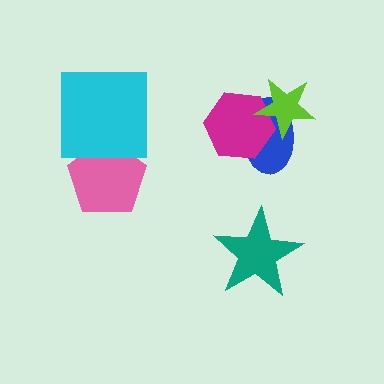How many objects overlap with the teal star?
0 objects overlap with the teal star.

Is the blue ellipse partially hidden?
Yes, it is partially covered by another shape.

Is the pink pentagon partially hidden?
Yes, it is partially covered by another shape.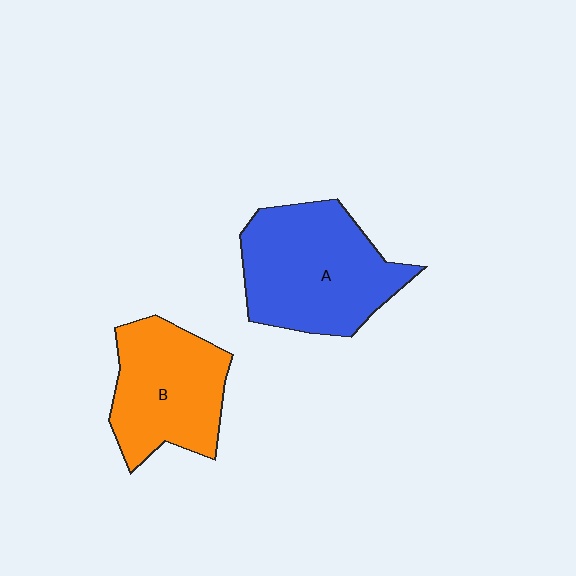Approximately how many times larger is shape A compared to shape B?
Approximately 1.2 times.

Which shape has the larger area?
Shape A (blue).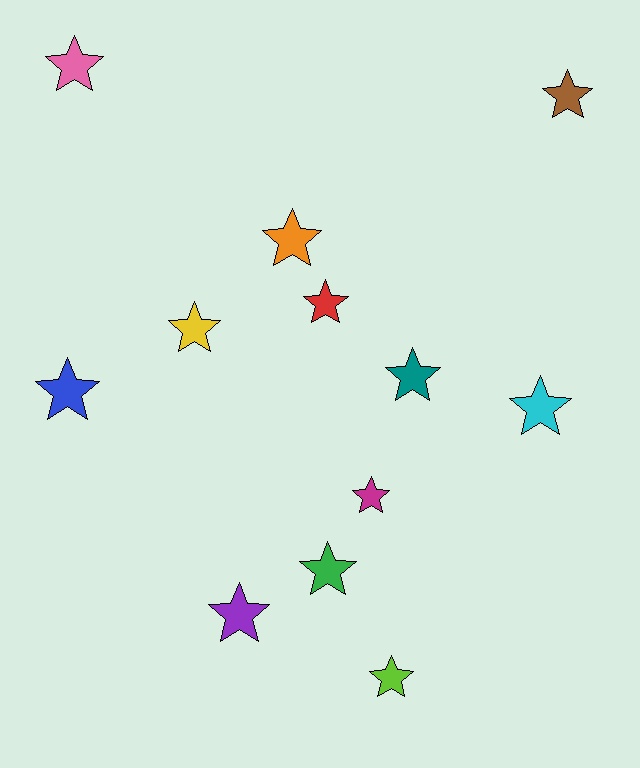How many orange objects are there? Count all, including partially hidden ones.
There is 1 orange object.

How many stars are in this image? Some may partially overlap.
There are 12 stars.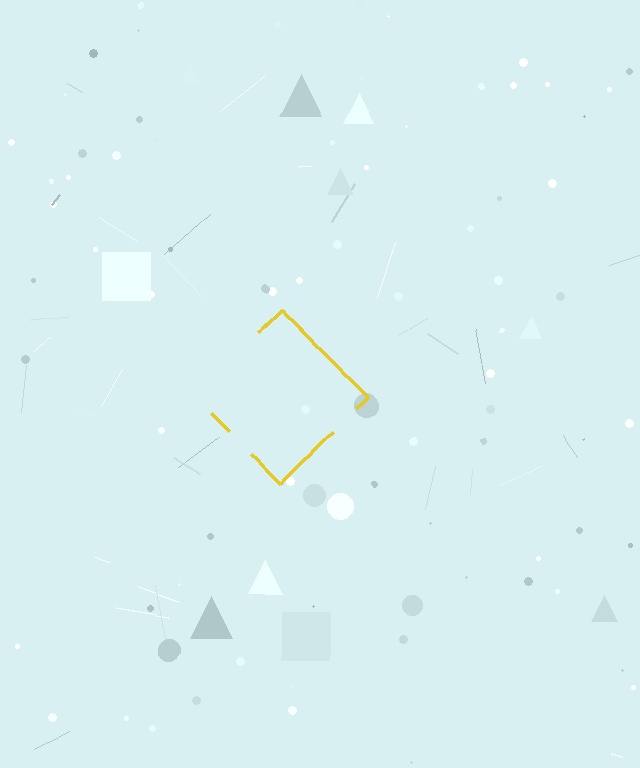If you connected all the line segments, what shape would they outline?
They would outline a diamond.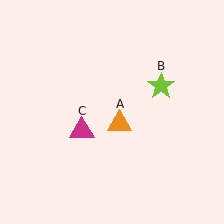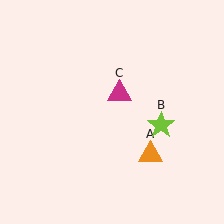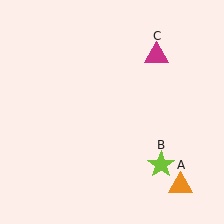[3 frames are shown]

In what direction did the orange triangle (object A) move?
The orange triangle (object A) moved down and to the right.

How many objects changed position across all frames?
3 objects changed position: orange triangle (object A), lime star (object B), magenta triangle (object C).